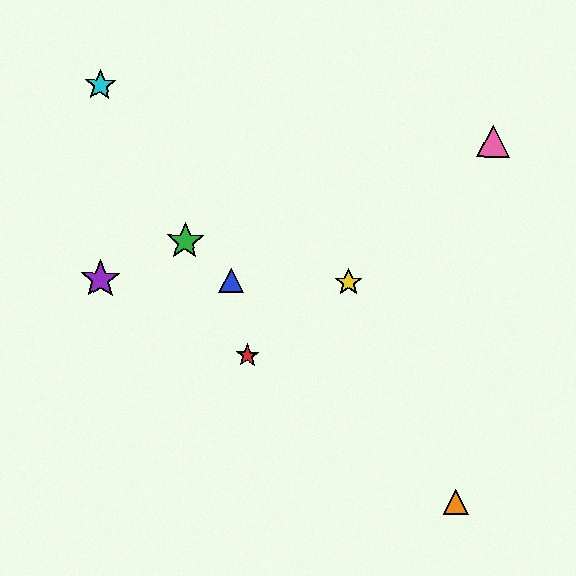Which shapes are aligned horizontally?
The blue triangle, the yellow star, the purple star are aligned horizontally.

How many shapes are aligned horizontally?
3 shapes (the blue triangle, the yellow star, the purple star) are aligned horizontally.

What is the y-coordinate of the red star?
The red star is at y≈356.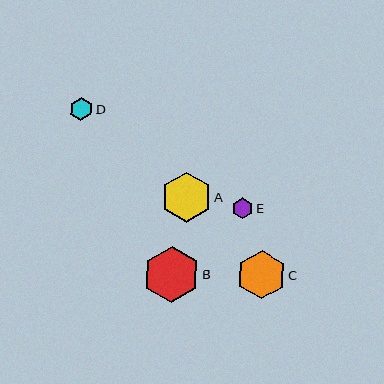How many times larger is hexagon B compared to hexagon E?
Hexagon B is approximately 2.7 times the size of hexagon E.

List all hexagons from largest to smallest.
From largest to smallest: B, A, C, D, E.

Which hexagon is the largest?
Hexagon B is the largest with a size of approximately 56 pixels.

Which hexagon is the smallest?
Hexagon E is the smallest with a size of approximately 21 pixels.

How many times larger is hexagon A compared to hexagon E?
Hexagon A is approximately 2.4 times the size of hexagon E.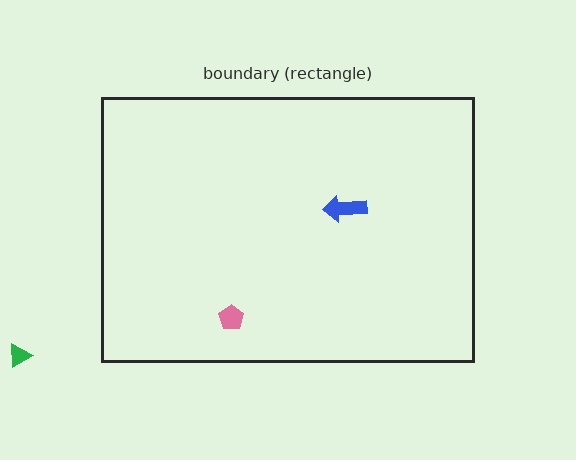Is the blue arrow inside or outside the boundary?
Inside.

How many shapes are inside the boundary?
2 inside, 1 outside.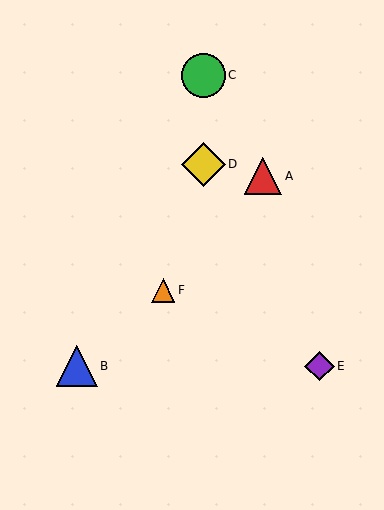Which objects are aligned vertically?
Objects C, D are aligned vertically.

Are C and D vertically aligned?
Yes, both are at x≈203.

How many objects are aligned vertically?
2 objects (C, D) are aligned vertically.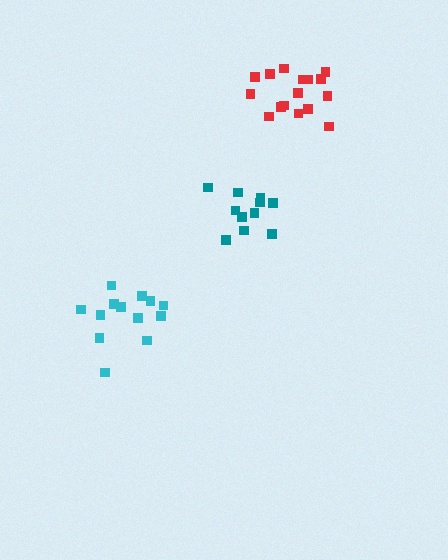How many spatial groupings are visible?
There are 3 spatial groupings.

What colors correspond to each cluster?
The clusters are colored: cyan, teal, red.